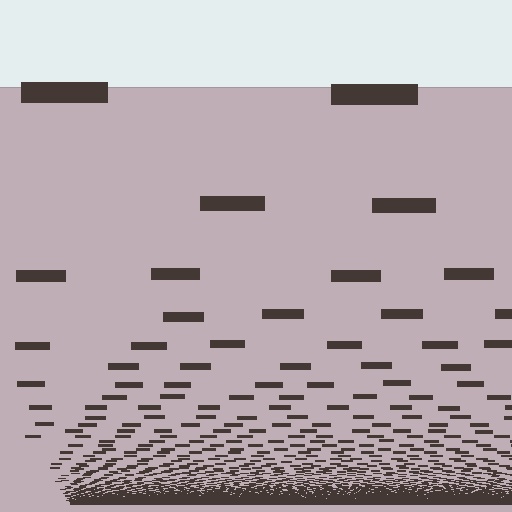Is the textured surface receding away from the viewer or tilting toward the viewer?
The surface appears to tilt toward the viewer. Texture elements get larger and sparser toward the top.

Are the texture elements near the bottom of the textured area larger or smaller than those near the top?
Smaller. The gradient is inverted — elements near the bottom are smaller and denser.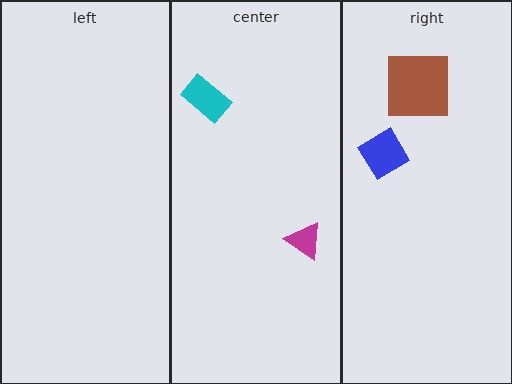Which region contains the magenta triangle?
The center region.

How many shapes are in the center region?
2.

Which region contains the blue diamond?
The right region.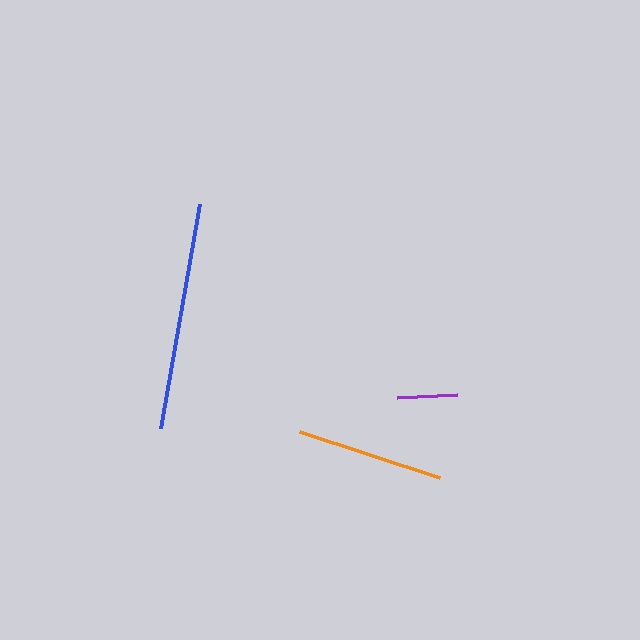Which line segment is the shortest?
The purple line is the shortest at approximately 60 pixels.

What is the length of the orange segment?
The orange segment is approximately 147 pixels long.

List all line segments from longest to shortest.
From longest to shortest: blue, orange, purple.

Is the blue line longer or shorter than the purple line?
The blue line is longer than the purple line.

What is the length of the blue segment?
The blue segment is approximately 227 pixels long.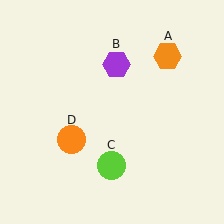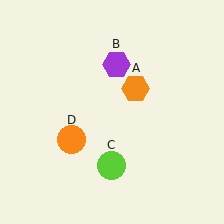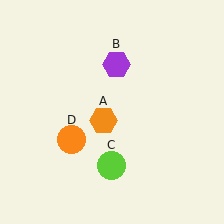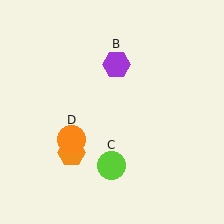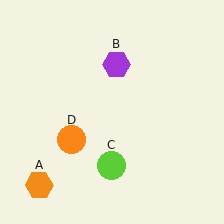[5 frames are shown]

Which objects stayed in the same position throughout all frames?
Purple hexagon (object B) and lime circle (object C) and orange circle (object D) remained stationary.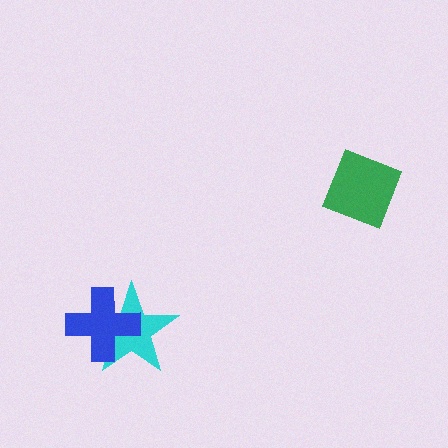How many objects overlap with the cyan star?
1 object overlaps with the cyan star.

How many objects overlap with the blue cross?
1 object overlaps with the blue cross.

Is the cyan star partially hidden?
Yes, it is partially covered by another shape.